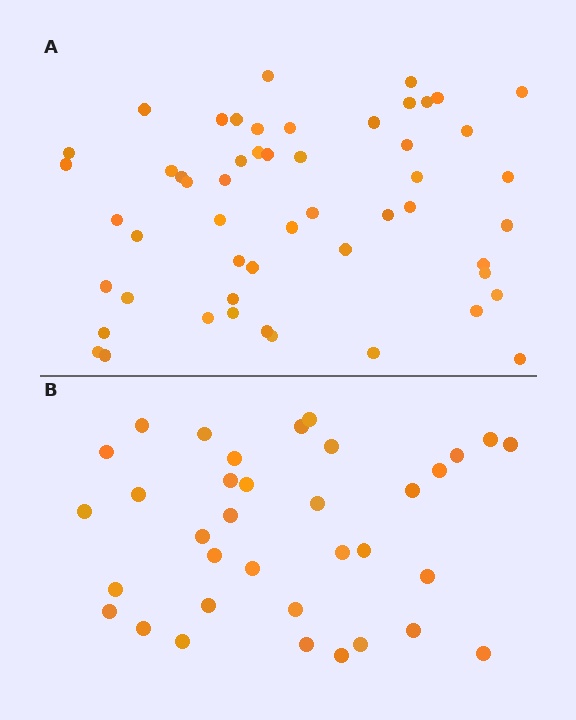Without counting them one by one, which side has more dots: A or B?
Region A (the top region) has more dots.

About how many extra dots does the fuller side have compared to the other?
Region A has approximately 20 more dots than region B.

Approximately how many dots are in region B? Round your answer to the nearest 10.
About 40 dots. (The exact count is 35, which rounds to 40.)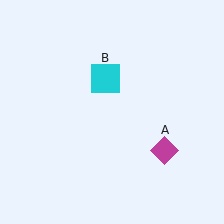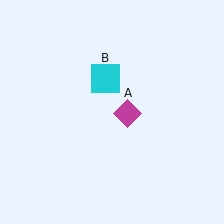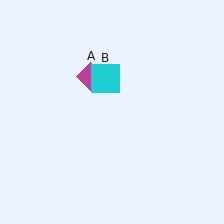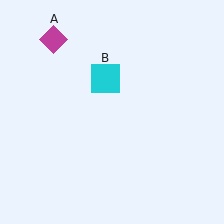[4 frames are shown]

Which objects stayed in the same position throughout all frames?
Cyan square (object B) remained stationary.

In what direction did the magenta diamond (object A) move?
The magenta diamond (object A) moved up and to the left.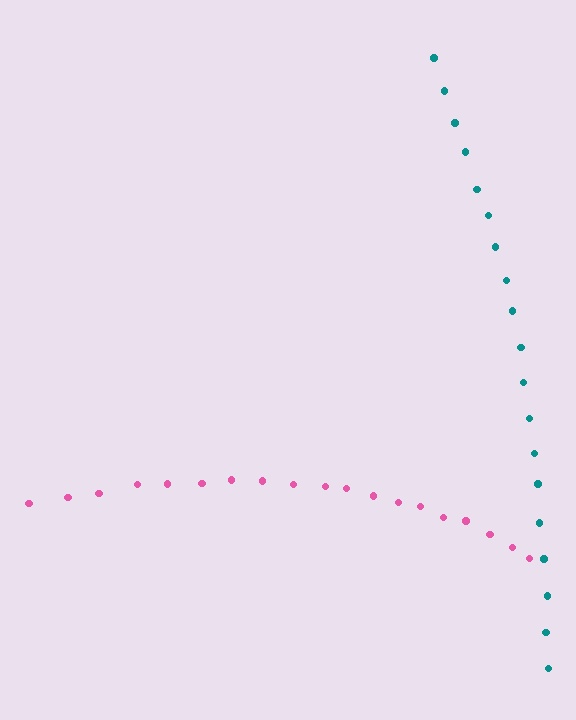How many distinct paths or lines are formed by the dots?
There are 2 distinct paths.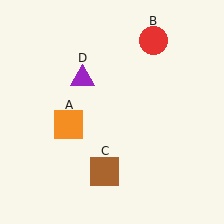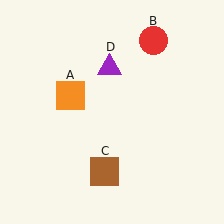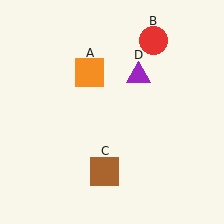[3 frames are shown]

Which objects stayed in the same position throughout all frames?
Red circle (object B) and brown square (object C) remained stationary.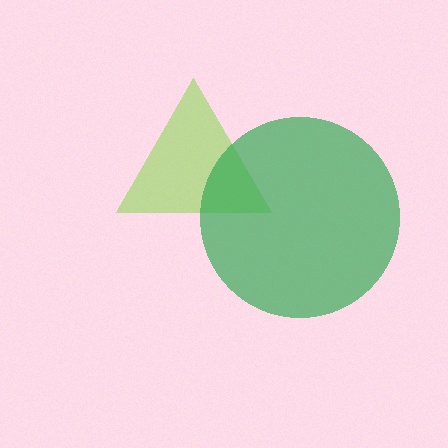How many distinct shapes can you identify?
There are 2 distinct shapes: a lime triangle, a green circle.